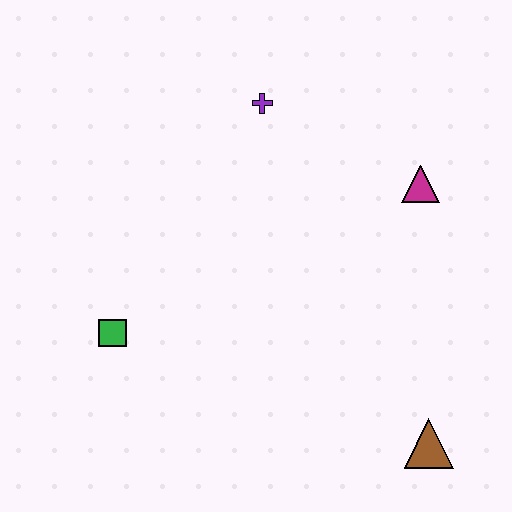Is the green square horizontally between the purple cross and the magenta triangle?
No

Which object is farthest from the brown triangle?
The purple cross is farthest from the brown triangle.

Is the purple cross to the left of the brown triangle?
Yes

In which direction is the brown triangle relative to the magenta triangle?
The brown triangle is below the magenta triangle.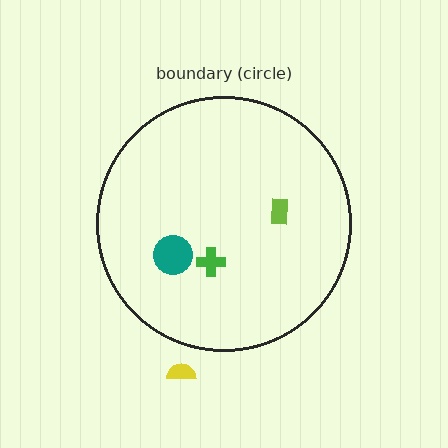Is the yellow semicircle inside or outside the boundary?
Outside.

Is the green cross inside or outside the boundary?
Inside.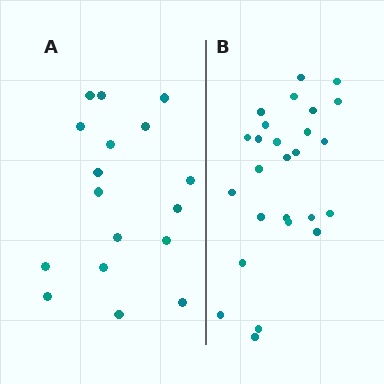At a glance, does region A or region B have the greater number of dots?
Region B (the right region) has more dots.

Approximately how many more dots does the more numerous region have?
Region B has roughly 8 or so more dots than region A.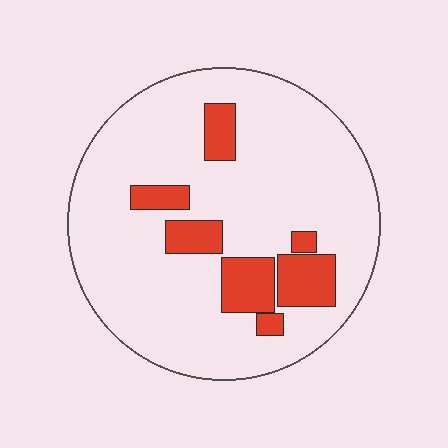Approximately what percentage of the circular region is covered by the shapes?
Approximately 15%.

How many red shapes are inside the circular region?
7.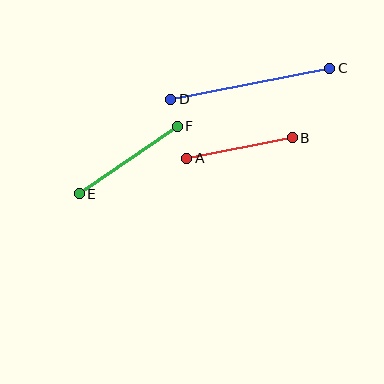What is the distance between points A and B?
The distance is approximately 107 pixels.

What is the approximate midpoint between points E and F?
The midpoint is at approximately (128, 160) pixels.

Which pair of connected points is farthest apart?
Points C and D are farthest apart.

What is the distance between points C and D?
The distance is approximately 162 pixels.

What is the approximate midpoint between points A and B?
The midpoint is at approximately (240, 148) pixels.